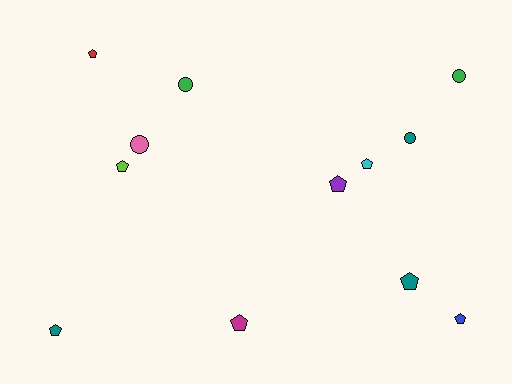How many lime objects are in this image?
There is 1 lime object.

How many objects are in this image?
There are 12 objects.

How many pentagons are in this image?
There are 8 pentagons.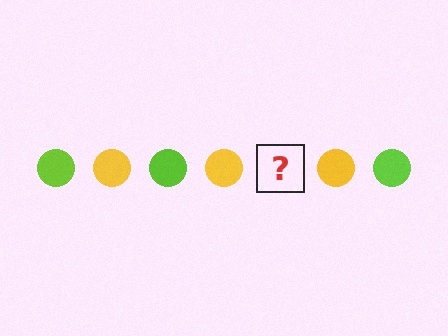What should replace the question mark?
The question mark should be replaced with a lime circle.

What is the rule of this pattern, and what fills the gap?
The rule is that the pattern cycles through lime, yellow circles. The gap should be filled with a lime circle.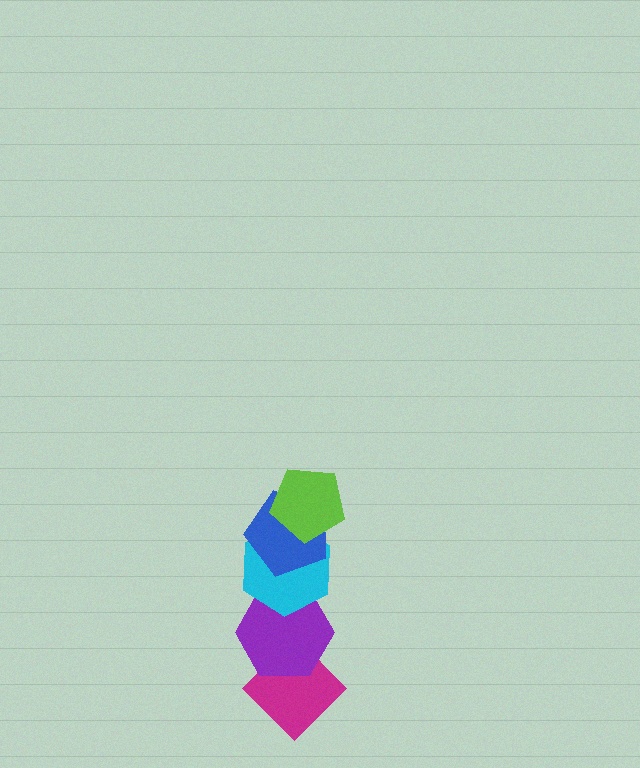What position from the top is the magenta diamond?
The magenta diamond is 5th from the top.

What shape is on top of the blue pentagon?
The lime pentagon is on top of the blue pentagon.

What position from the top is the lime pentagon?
The lime pentagon is 1st from the top.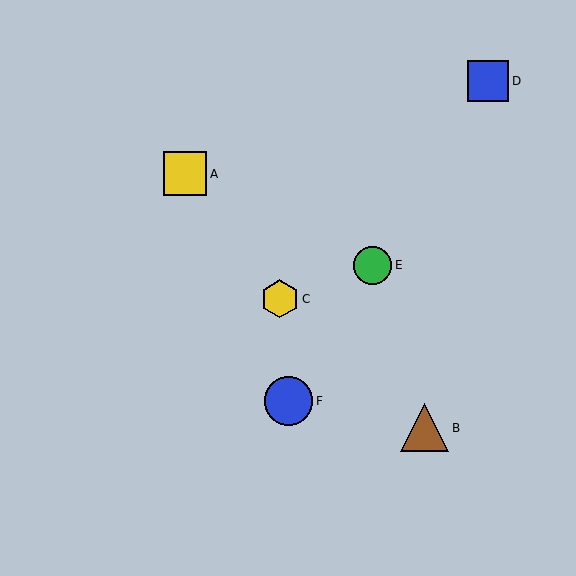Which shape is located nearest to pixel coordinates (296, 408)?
The blue circle (labeled F) at (288, 401) is nearest to that location.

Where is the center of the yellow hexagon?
The center of the yellow hexagon is at (280, 299).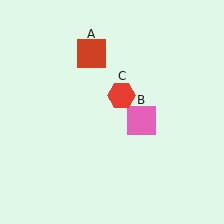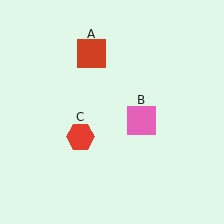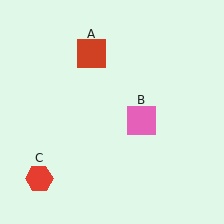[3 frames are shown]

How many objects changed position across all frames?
1 object changed position: red hexagon (object C).